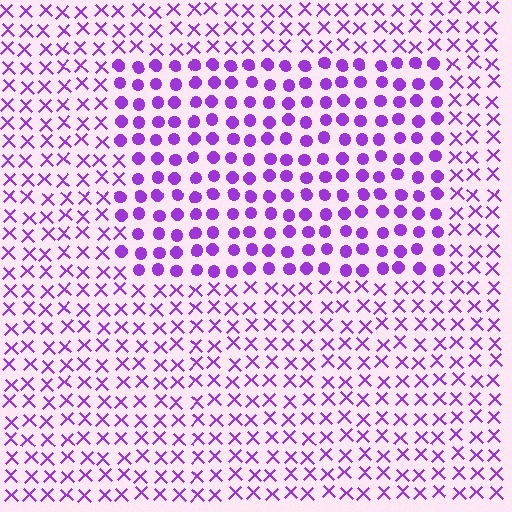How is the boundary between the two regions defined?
The boundary is defined by a change in element shape: circles inside vs. X marks outside. All elements share the same color and spacing.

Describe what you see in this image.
The image is filled with small purple elements arranged in a uniform grid. A rectangle-shaped region contains circles, while the surrounding area contains X marks. The boundary is defined purely by the change in element shape.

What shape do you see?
I see a rectangle.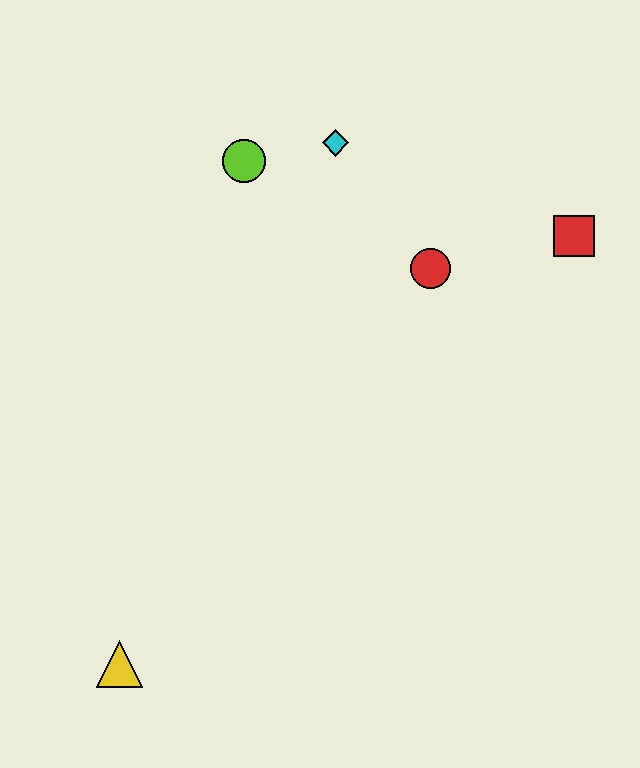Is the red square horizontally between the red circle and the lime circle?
No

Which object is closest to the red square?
The red circle is closest to the red square.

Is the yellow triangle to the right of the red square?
No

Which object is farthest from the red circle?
The yellow triangle is farthest from the red circle.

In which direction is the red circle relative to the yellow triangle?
The red circle is above the yellow triangle.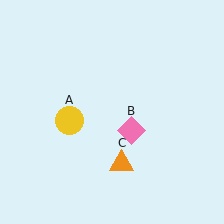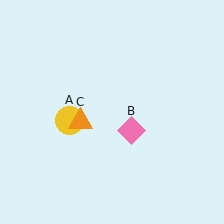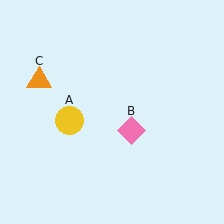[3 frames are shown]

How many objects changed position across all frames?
1 object changed position: orange triangle (object C).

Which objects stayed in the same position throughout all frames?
Yellow circle (object A) and pink diamond (object B) remained stationary.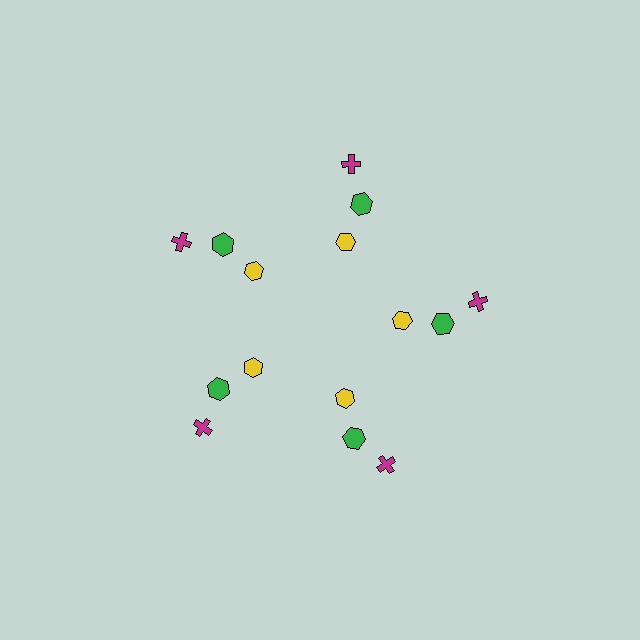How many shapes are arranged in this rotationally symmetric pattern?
There are 15 shapes, arranged in 5 groups of 3.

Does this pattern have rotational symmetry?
Yes, this pattern has 5-fold rotational symmetry. It looks the same after rotating 72 degrees around the center.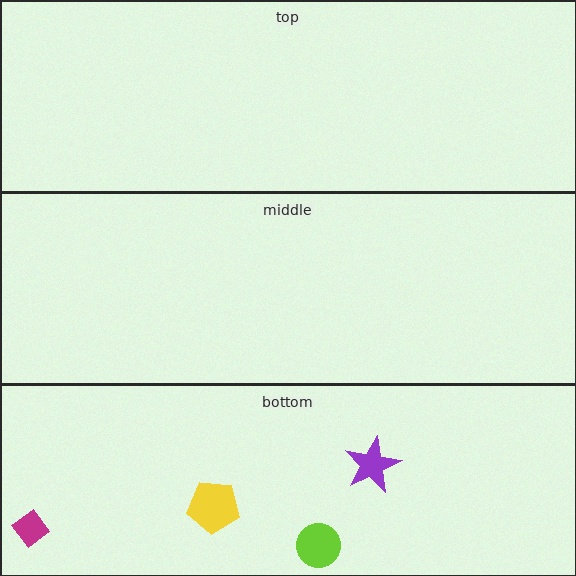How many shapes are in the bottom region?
4.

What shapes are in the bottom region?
The purple star, the magenta diamond, the lime circle, the yellow pentagon.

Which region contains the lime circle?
The bottom region.